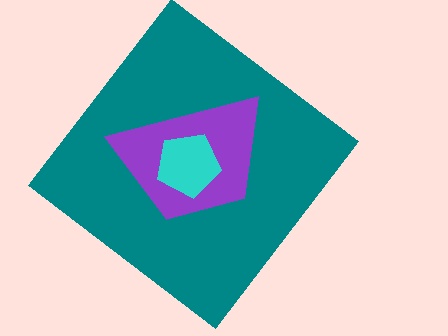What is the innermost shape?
The cyan pentagon.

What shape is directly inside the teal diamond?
The purple trapezoid.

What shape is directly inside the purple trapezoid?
The cyan pentagon.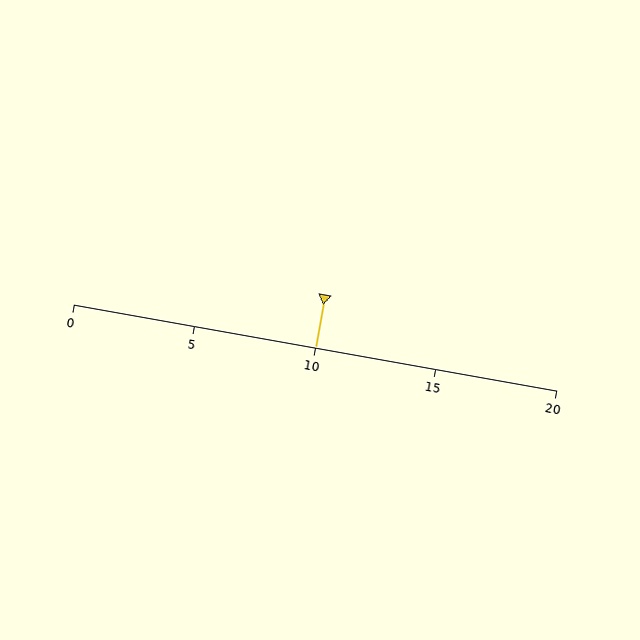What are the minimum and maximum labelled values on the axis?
The axis runs from 0 to 20.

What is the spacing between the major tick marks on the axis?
The major ticks are spaced 5 apart.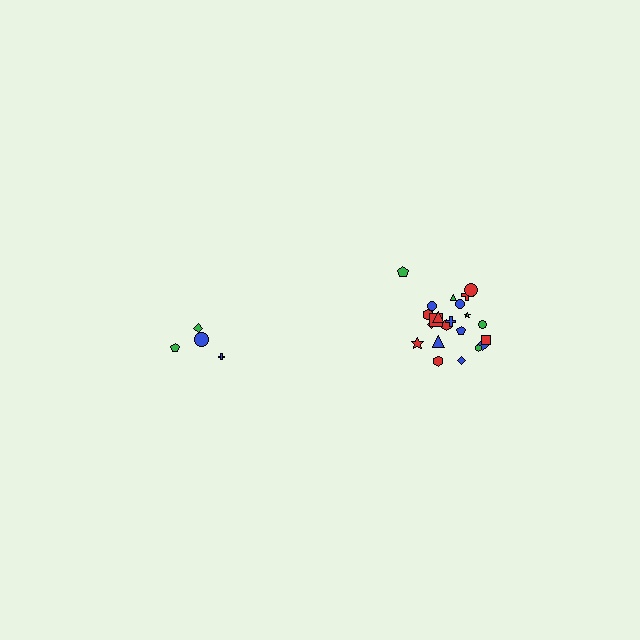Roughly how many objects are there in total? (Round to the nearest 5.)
Roughly 25 objects in total.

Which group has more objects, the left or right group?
The right group.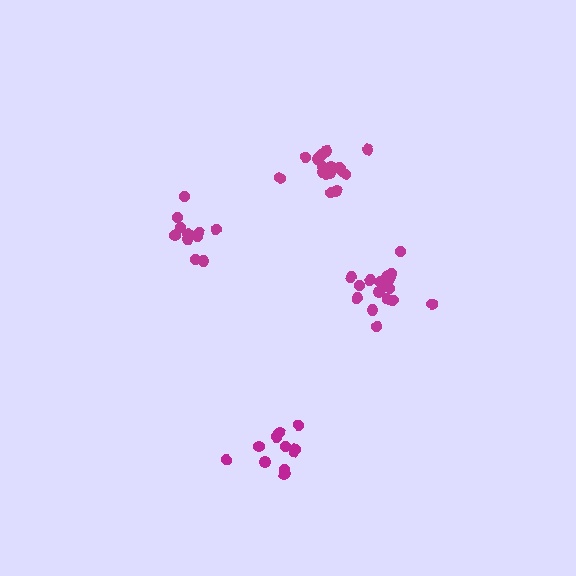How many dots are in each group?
Group 1: 12 dots, Group 2: 17 dots, Group 3: 16 dots, Group 4: 11 dots (56 total).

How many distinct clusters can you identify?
There are 4 distinct clusters.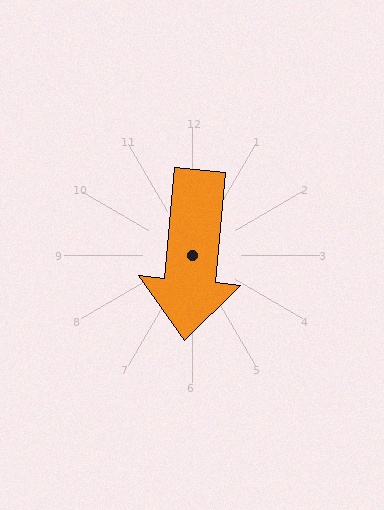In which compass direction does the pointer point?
South.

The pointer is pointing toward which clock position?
Roughly 6 o'clock.